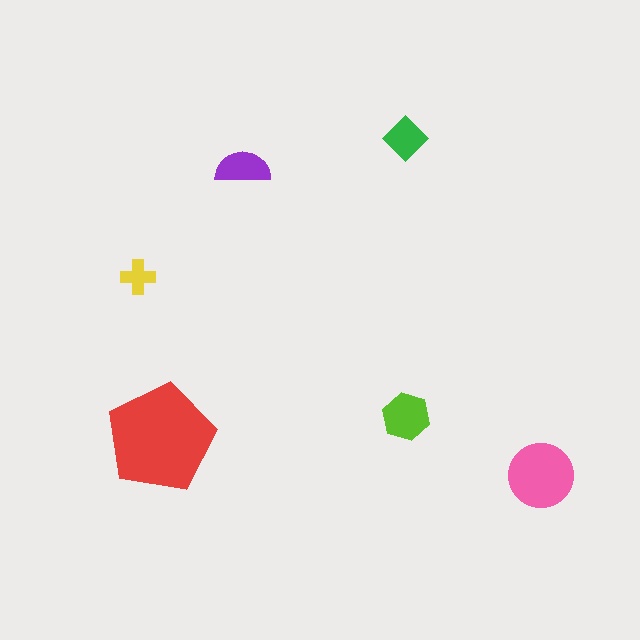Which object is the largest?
The red pentagon.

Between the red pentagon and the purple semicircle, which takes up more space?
The red pentagon.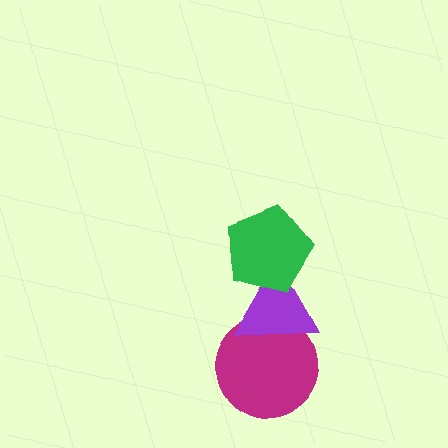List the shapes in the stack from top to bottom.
From top to bottom: the green pentagon, the purple triangle, the magenta circle.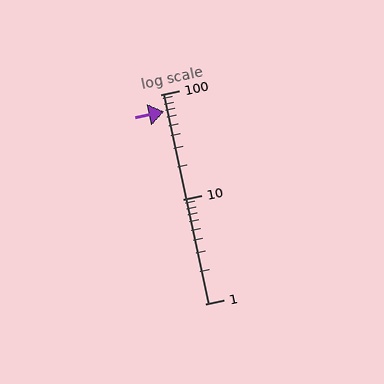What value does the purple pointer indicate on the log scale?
The pointer indicates approximately 68.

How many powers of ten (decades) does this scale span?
The scale spans 2 decades, from 1 to 100.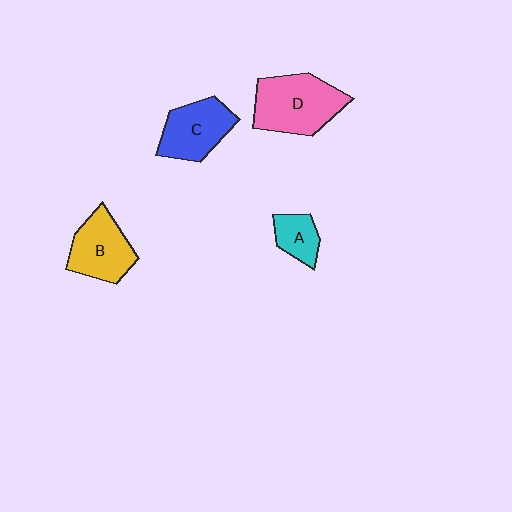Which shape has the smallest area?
Shape A (cyan).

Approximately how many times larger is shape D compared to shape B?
Approximately 1.3 times.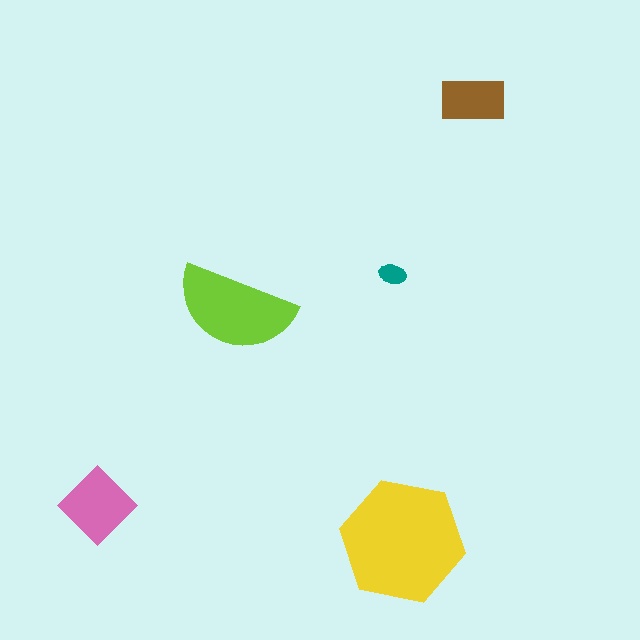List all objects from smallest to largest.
The teal ellipse, the brown rectangle, the pink diamond, the lime semicircle, the yellow hexagon.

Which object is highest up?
The brown rectangle is topmost.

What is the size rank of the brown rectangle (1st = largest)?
4th.